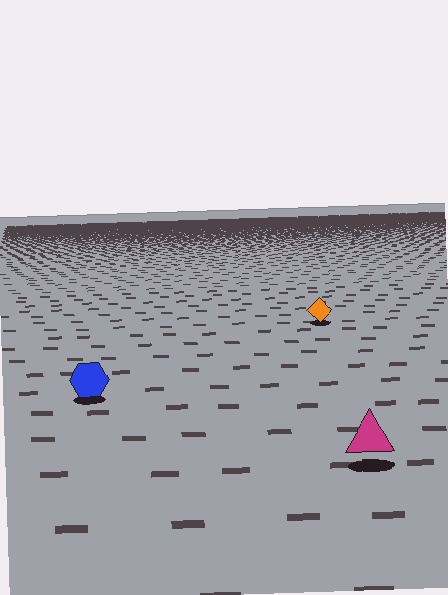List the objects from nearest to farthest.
From nearest to farthest: the magenta triangle, the blue hexagon, the orange diamond.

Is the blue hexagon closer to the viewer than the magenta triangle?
No. The magenta triangle is closer — you can tell from the texture gradient: the ground texture is coarser near it.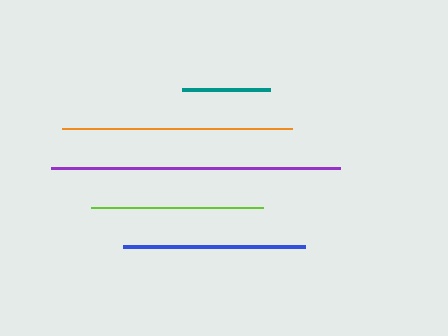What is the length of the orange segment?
The orange segment is approximately 230 pixels long.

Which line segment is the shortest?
The teal line is the shortest at approximately 88 pixels.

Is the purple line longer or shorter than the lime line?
The purple line is longer than the lime line.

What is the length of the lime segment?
The lime segment is approximately 172 pixels long.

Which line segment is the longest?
The purple line is the longest at approximately 289 pixels.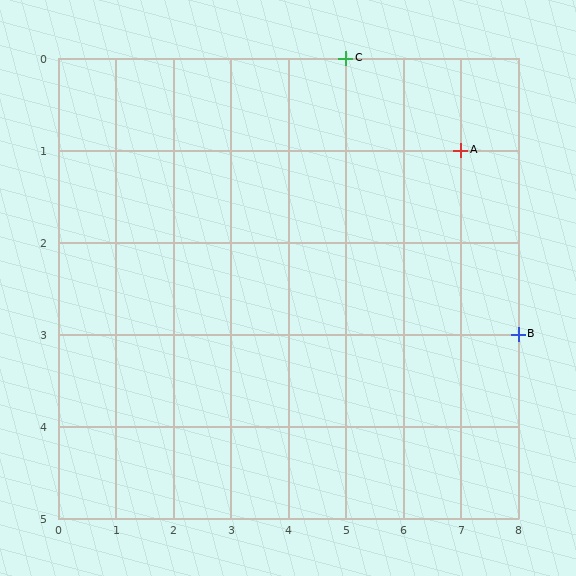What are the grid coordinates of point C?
Point C is at grid coordinates (5, 0).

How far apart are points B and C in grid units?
Points B and C are 3 columns and 3 rows apart (about 4.2 grid units diagonally).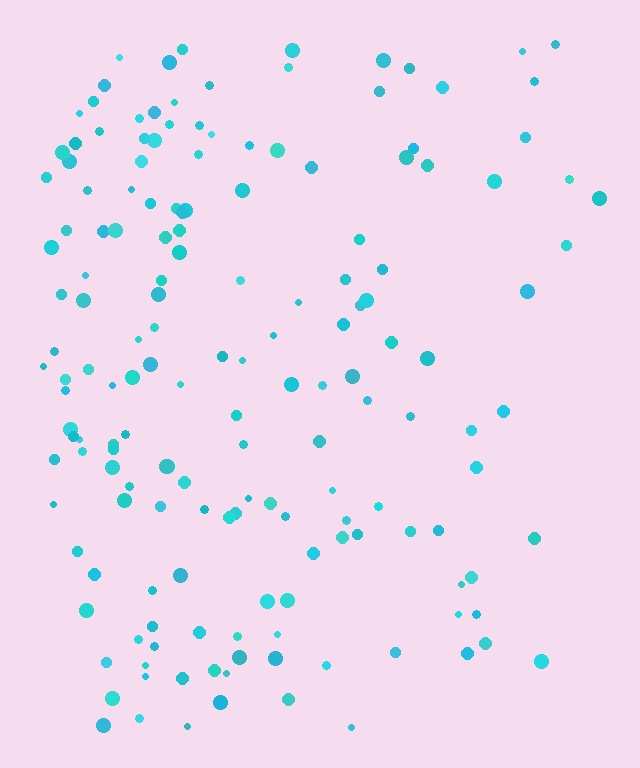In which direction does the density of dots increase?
From right to left, with the left side densest.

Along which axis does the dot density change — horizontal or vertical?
Horizontal.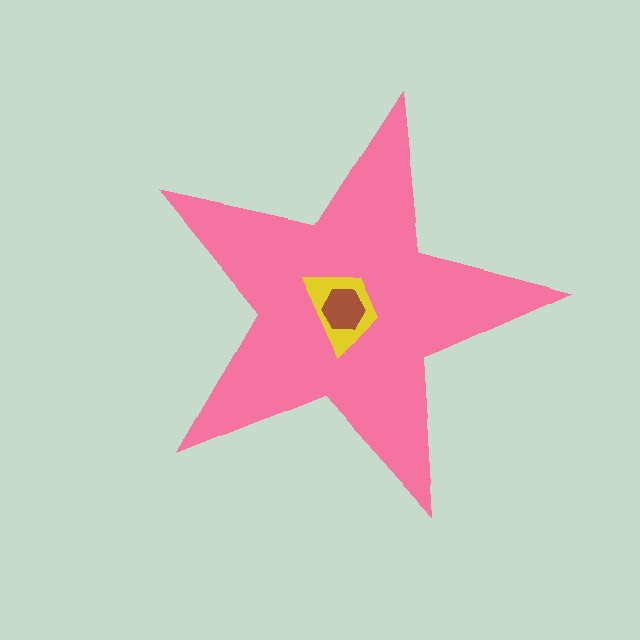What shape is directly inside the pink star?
The yellow trapezoid.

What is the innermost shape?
The brown hexagon.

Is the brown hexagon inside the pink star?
Yes.